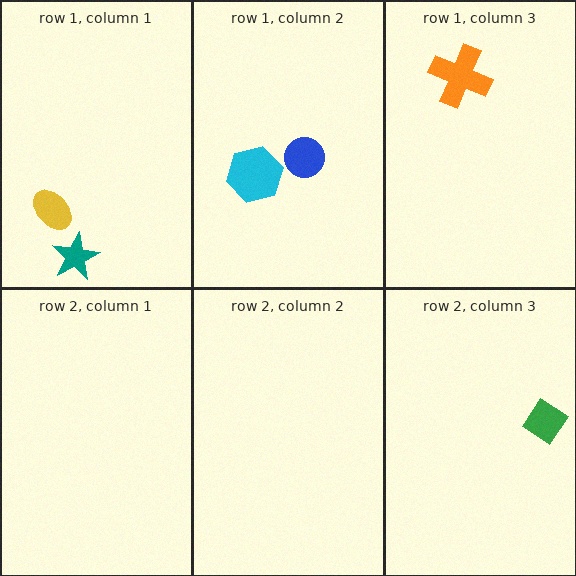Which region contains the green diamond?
The row 2, column 3 region.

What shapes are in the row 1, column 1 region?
The yellow ellipse, the teal star.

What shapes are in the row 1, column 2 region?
The blue circle, the cyan hexagon.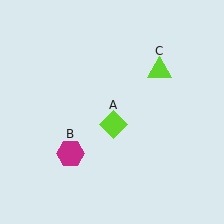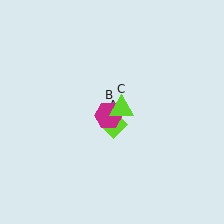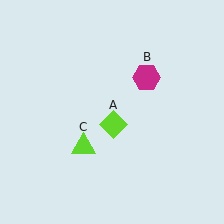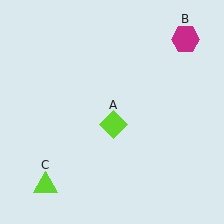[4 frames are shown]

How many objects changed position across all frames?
2 objects changed position: magenta hexagon (object B), lime triangle (object C).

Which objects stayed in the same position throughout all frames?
Lime diamond (object A) remained stationary.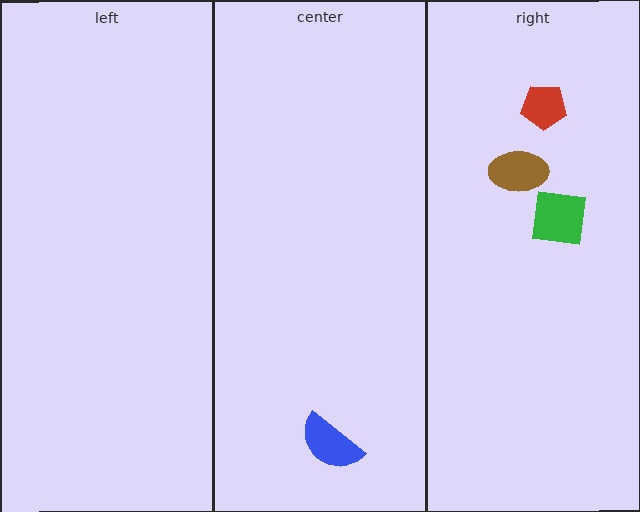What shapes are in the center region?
The blue semicircle.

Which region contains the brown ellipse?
The right region.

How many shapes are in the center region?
1.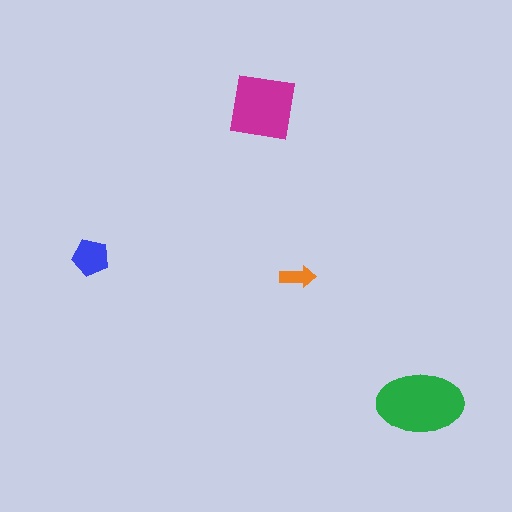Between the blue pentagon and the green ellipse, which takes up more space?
The green ellipse.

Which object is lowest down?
The green ellipse is bottommost.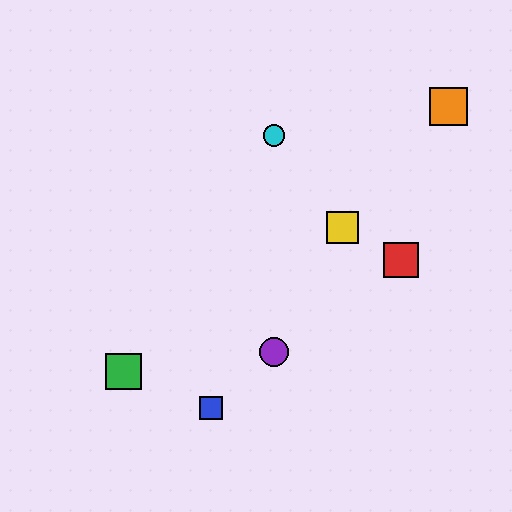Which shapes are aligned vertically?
The purple circle, the cyan circle are aligned vertically.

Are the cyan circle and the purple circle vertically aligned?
Yes, both are at x≈274.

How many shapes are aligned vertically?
2 shapes (the purple circle, the cyan circle) are aligned vertically.